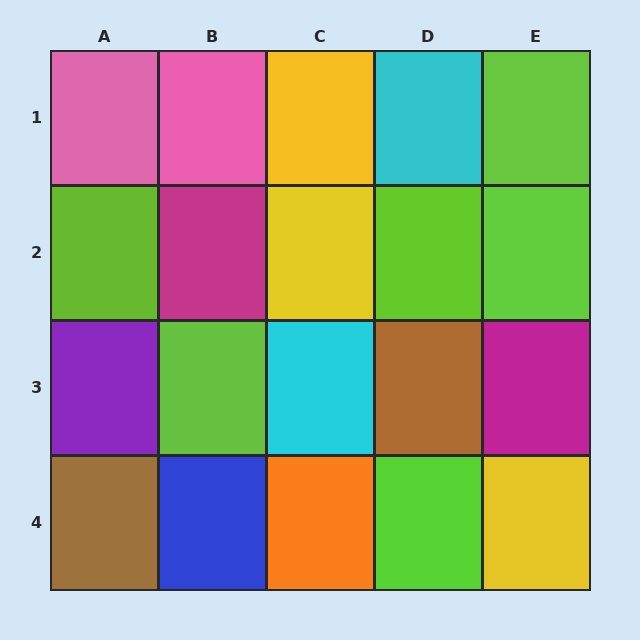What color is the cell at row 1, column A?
Pink.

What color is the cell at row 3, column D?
Brown.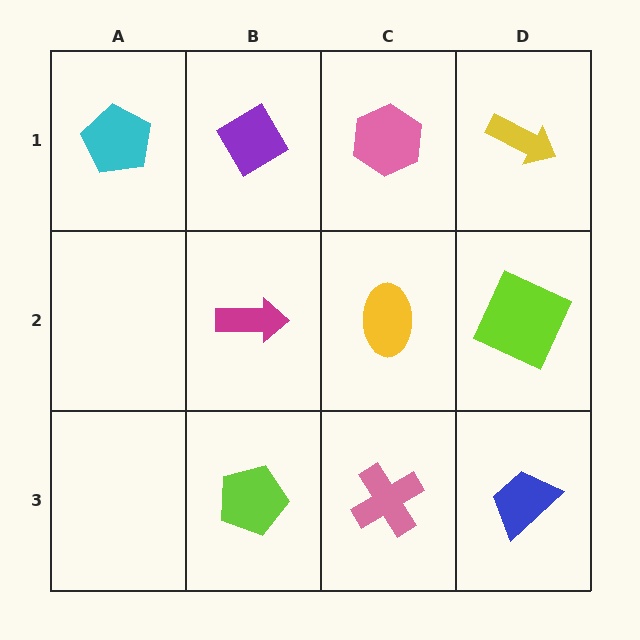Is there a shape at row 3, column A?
No, that cell is empty.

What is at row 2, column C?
A yellow ellipse.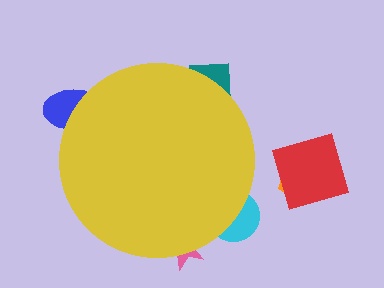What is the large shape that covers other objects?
A yellow circle.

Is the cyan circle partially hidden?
Yes, the cyan circle is partially hidden behind the yellow circle.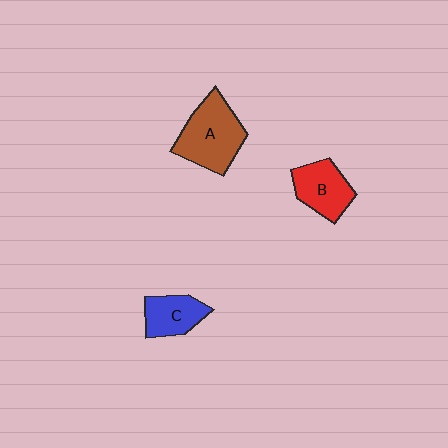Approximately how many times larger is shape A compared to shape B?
Approximately 1.4 times.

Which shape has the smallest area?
Shape C (blue).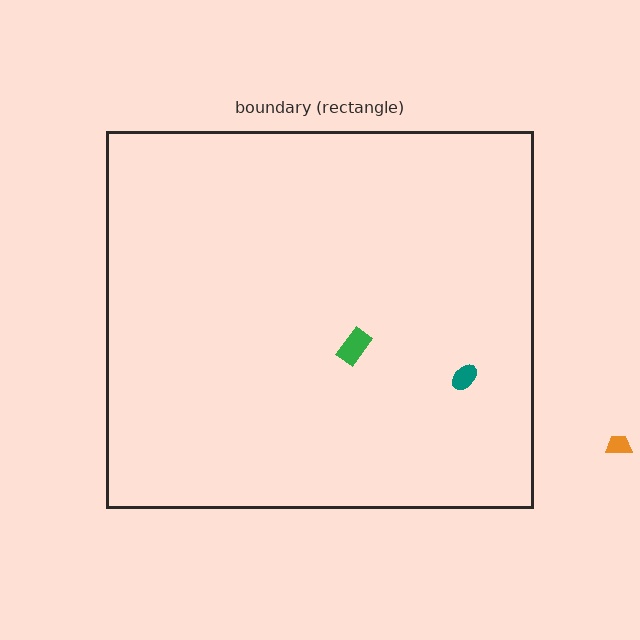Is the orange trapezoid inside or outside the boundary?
Outside.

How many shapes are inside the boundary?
2 inside, 1 outside.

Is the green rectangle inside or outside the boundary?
Inside.